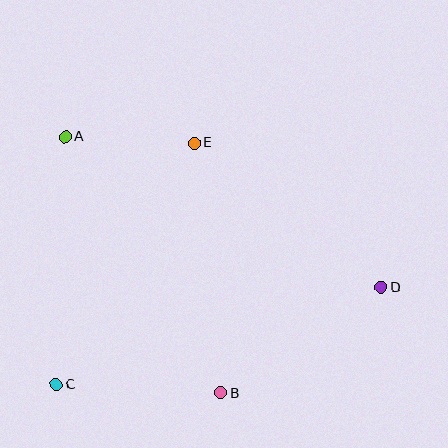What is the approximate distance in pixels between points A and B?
The distance between A and B is approximately 299 pixels.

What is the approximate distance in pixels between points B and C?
The distance between B and C is approximately 164 pixels.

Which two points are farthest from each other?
Points A and D are farthest from each other.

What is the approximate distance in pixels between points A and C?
The distance between A and C is approximately 248 pixels.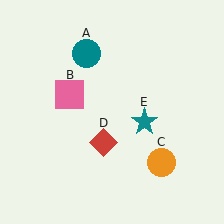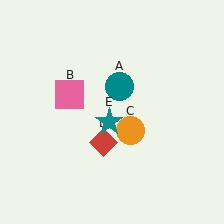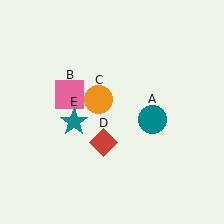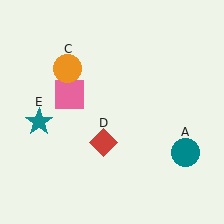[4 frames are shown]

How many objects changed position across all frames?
3 objects changed position: teal circle (object A), orange circle (object C), teal star (object E).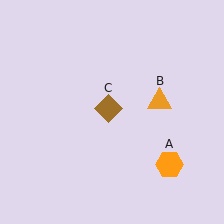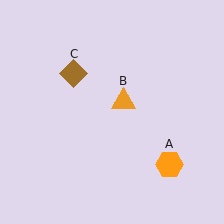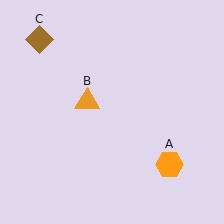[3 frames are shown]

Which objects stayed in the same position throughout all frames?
Orange hexagon (object A) remained stationary.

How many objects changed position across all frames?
2 objects changed position: orange triangle (object B), brown diamond (object C).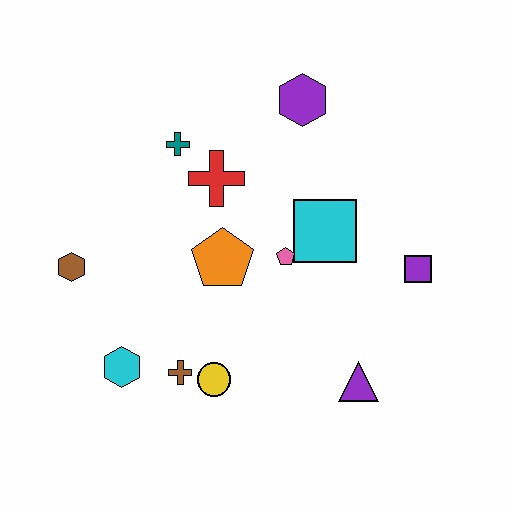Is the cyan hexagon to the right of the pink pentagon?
No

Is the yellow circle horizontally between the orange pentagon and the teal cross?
Yes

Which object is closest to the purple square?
The cyan square is closest to the purple square.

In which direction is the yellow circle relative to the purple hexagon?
The yellow circle is below the purple hexagon.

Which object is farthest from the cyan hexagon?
The purple hexagon is farthest from the cyan hexagon.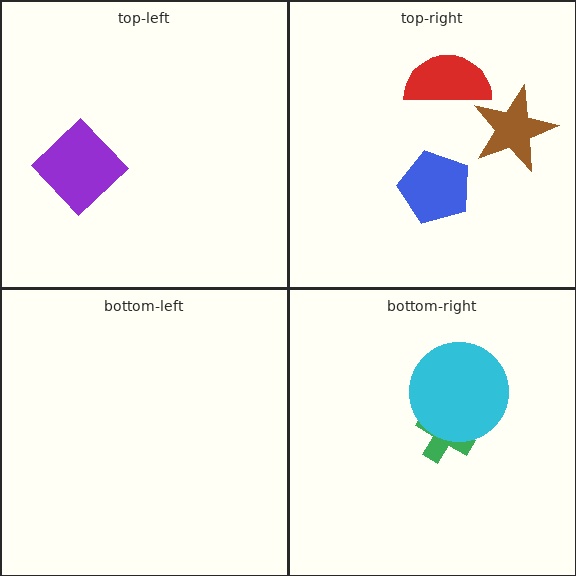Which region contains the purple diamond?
The top-left region.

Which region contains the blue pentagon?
The top-right region.